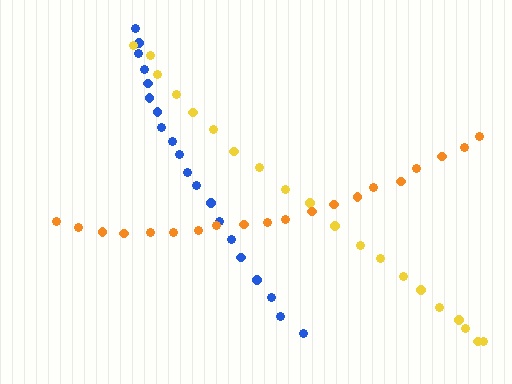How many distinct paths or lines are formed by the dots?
There are 3 distinct paths.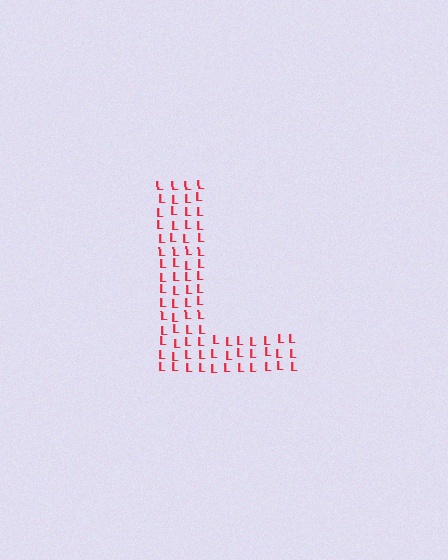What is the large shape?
The large shape is the letter L.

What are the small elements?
The small elements are letter L's.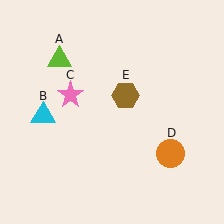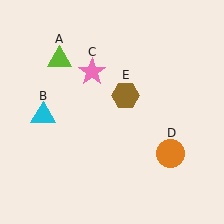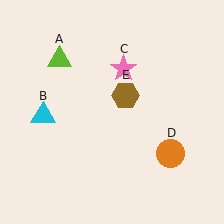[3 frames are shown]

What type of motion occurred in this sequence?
The pink star (object C) rotated clockwise around the center of the scene.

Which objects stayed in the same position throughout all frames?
Lime triangle (object A) and cyan triangle (object B) and orange circle (object D) and brown hexagon (object E) remained stationary.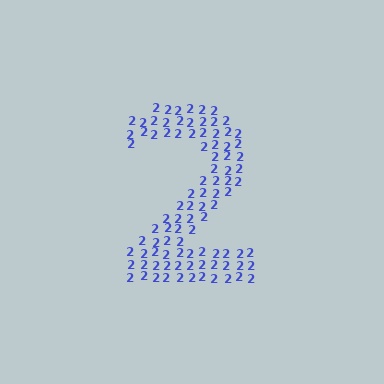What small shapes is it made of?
It is made of small digit 2's.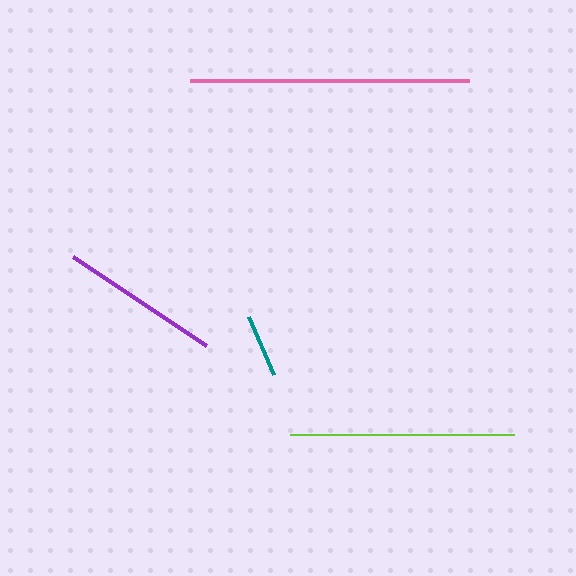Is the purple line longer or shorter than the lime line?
The lime line is longer than the purple line.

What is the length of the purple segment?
The purple segment is approximately 160 pixels long.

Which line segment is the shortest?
The teal line is the shortest at approximately 62 pixels.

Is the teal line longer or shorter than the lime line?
The lime line is longer than the teal line.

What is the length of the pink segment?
The pink segment is approximately 280 pixels long.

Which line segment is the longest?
The pink line is the longest at approximately 280 pixels.